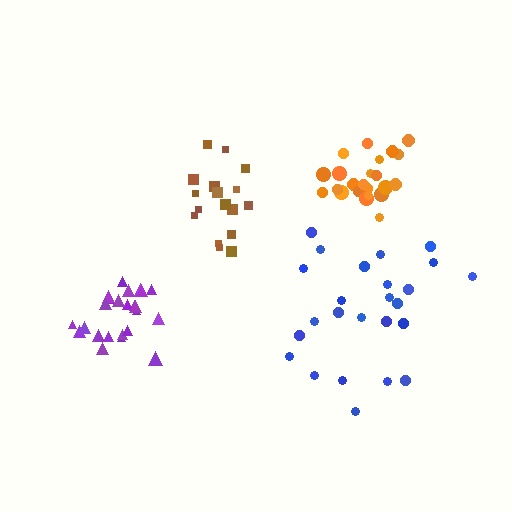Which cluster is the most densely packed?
Purple.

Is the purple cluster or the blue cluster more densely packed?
Purple.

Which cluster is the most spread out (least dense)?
Blue.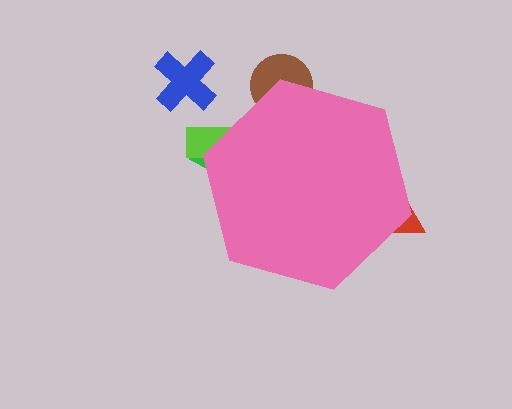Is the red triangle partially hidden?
Yes, the red triangle is partially hidden behind the pink hexagon.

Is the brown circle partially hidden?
Yes, the brown circle is partially hidden behind the pink hexagon.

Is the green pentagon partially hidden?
Yes, the green pentagon is partially hidden behind the pink hexagon.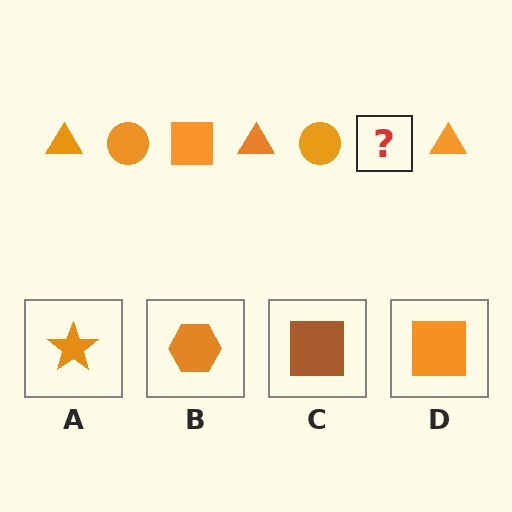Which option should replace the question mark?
Option D.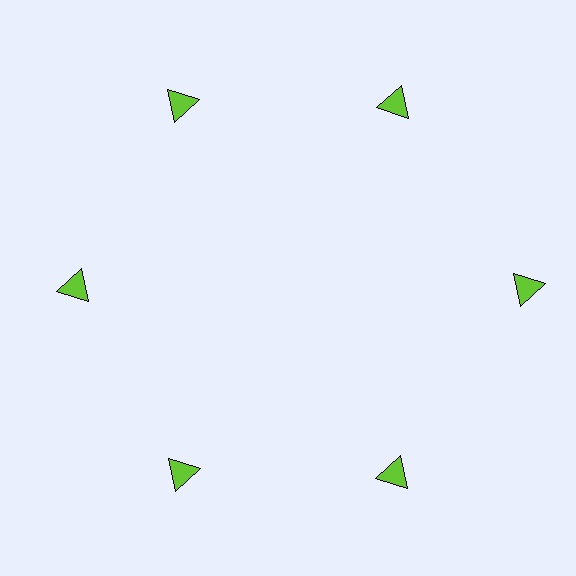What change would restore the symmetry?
The symmetry would be restored by moving it inward, back onto the ring so that all 6 triangles sit at equal angles and equal distance from the center.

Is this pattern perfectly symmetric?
No. The 6 lime triangles are arranged in a ring, but one element near the 3 o'clock position is pushed outward from the center, breaking the 6-fold rotational symmetry.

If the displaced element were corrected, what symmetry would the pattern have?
It would have 6-fold rotational symmetry — the pattern would map onto itself every 60 degrees.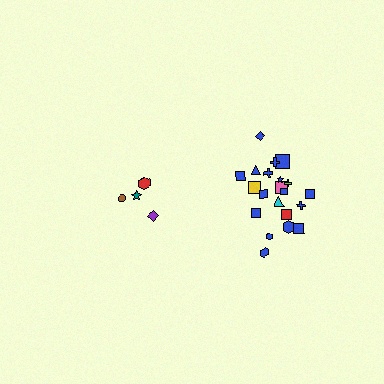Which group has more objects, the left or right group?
The right group.